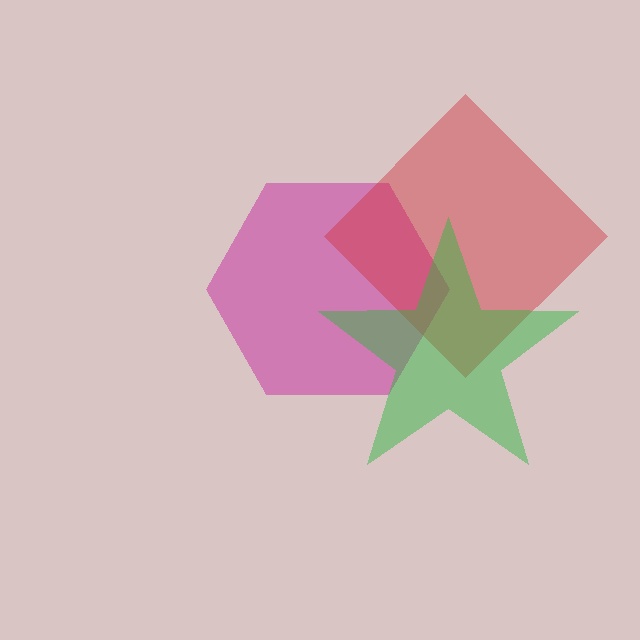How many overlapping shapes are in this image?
There are 3 overlapping shapes in the image.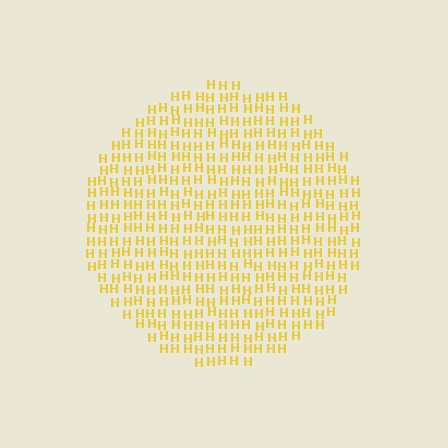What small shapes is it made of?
It is made of small letter H's.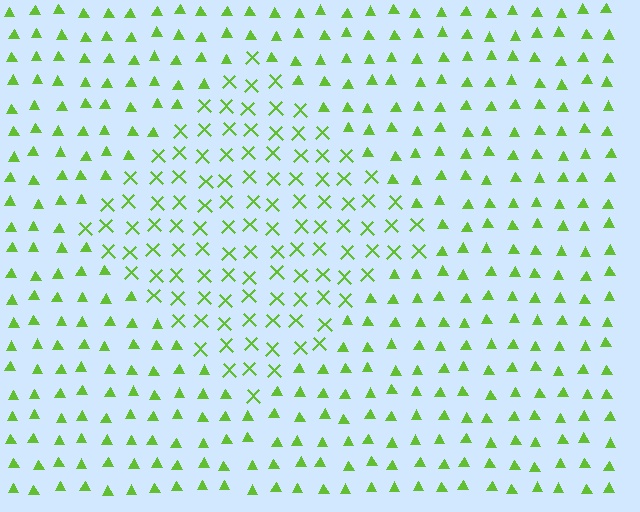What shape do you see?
I see a diamond.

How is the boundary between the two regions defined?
The boundary is defined by a change in element shape: X marks inside vs. triangles outside. All elements share the same color and spacing.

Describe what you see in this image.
The image is filled with small lime elements arranged in a uniform grid. A diamond-shaped region contains X marks, while the surrounding area contains triangles. The boundary is defined purely by the change in element shape.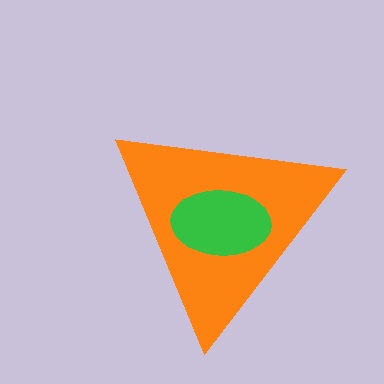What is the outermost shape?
The orange triangle.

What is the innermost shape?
The green ellipse.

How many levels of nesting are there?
2.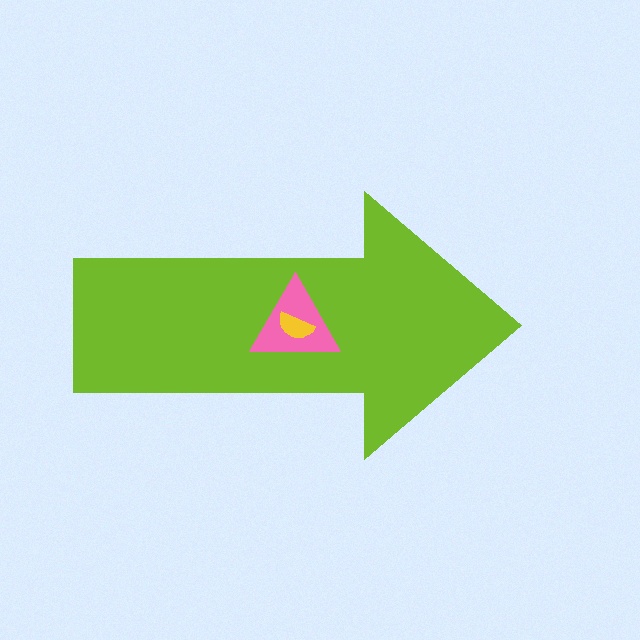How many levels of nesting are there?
3.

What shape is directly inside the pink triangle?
The yellow semicircle.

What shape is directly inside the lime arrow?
The pink triangle.